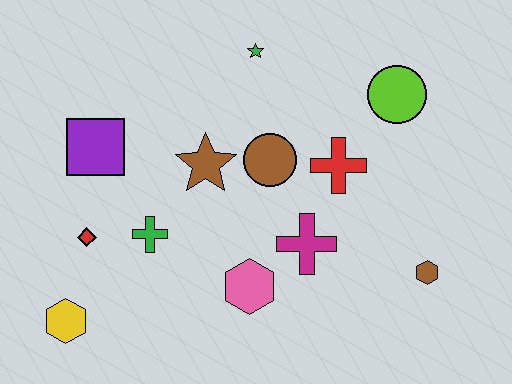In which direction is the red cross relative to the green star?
The red cross is below the green star.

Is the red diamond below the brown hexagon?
No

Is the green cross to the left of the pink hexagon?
Yes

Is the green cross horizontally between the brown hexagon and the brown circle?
No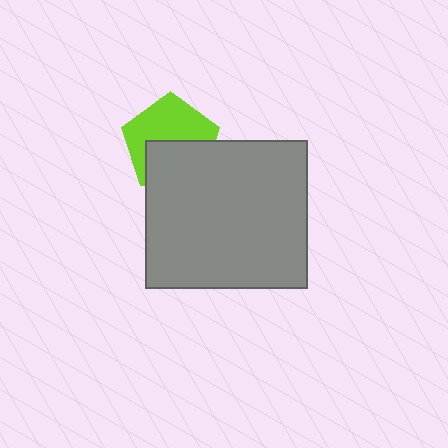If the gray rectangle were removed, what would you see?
You would see the complete lime pentagon.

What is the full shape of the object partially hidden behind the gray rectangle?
The partially hidden object is a lime pentagon.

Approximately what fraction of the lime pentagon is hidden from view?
Roughly 45% of the lime pentagon is hidden behind the gray rectangle.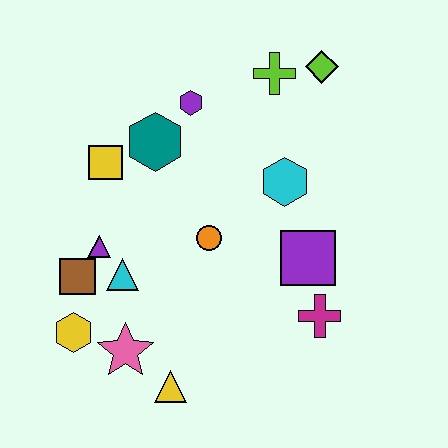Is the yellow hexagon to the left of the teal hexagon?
Yes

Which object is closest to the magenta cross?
The purple square is closest to the magenta cross.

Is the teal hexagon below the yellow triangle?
No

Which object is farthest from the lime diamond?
The yellow hexagon is farthest from the lime diamond.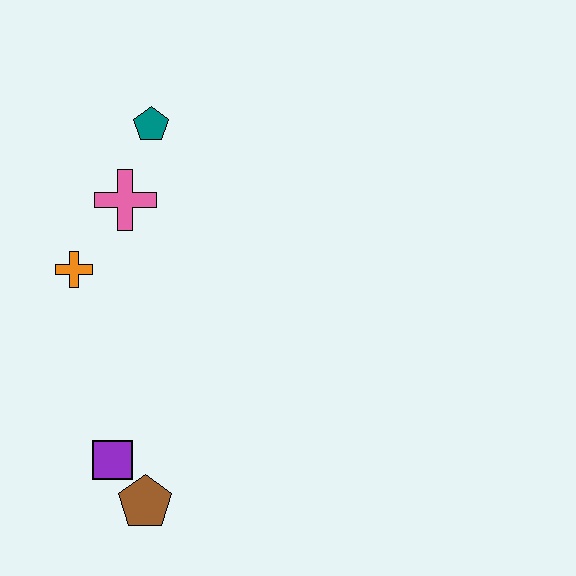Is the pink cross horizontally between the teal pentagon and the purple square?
Yes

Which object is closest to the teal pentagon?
The pink cross is closest to the teal pentagon.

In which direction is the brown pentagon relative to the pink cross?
The brown pentagon is below the pink cross.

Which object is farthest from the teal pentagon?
The brown pentagon is farthest from the teal pentagon.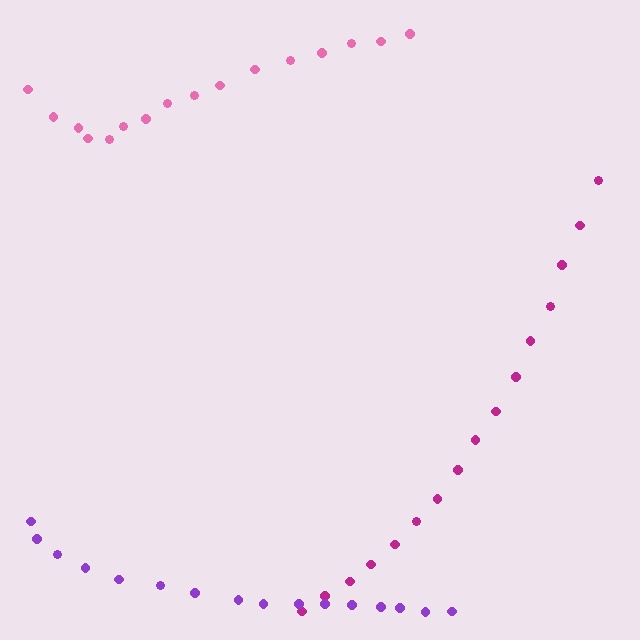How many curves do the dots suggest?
There are 3 distinct paths.